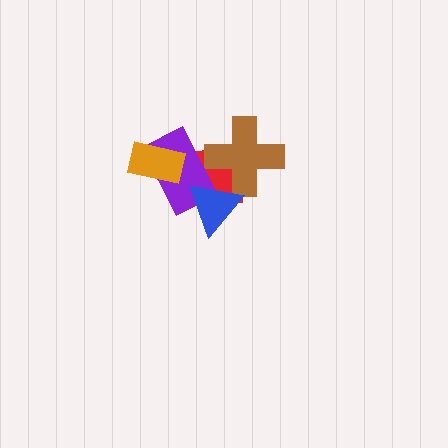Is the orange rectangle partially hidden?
No, no other shape covers it.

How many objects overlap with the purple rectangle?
4 objects overlap with the purple rectangle.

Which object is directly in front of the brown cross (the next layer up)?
The purple rectangle is directly in front of the brown cross.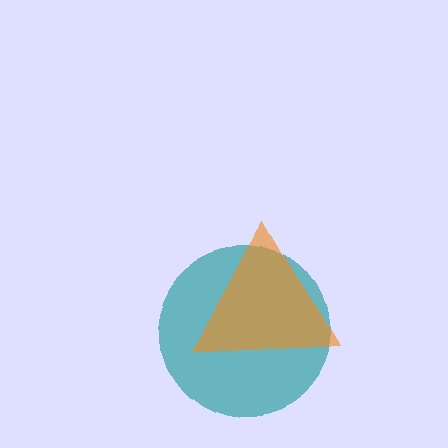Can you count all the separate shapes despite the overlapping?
Yes, there are 2 separate shapes.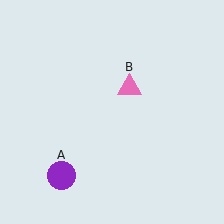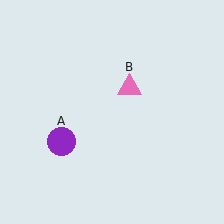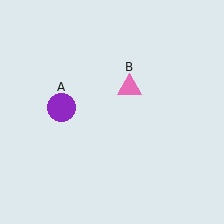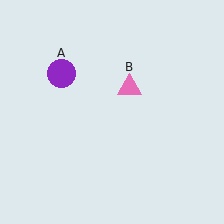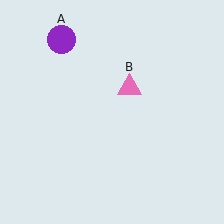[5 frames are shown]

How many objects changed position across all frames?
1 object changed position: purple circle (object A).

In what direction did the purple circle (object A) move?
The purple circle (object A) moved up.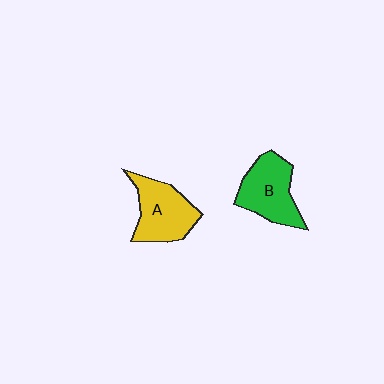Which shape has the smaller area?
Shape B (green).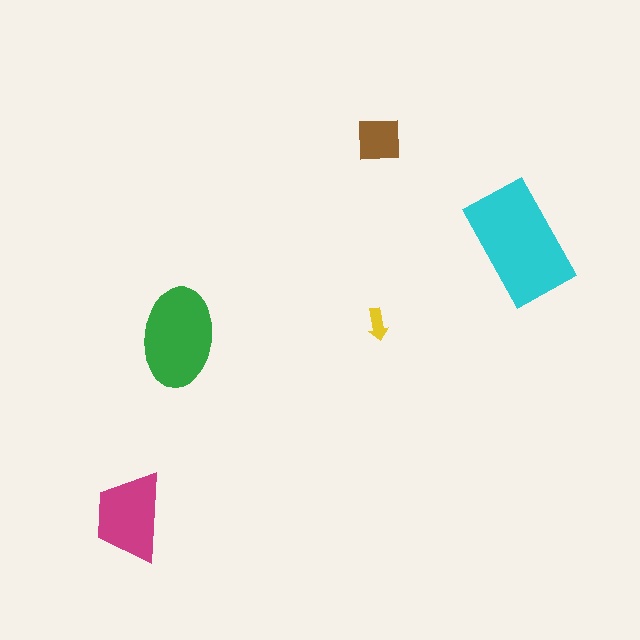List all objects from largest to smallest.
The cyan rectangle, the green ellipse, the magenta trapezoid, the brown square, the yellow arrow.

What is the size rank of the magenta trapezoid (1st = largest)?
3rd.